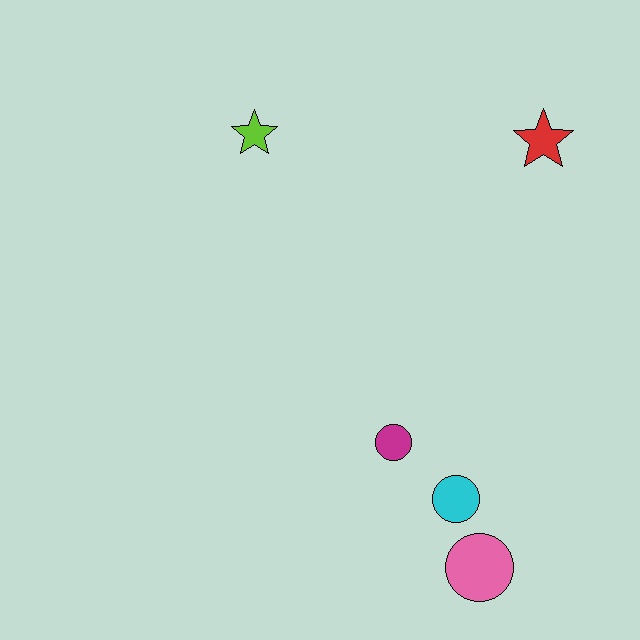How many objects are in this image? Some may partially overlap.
There are 5 objects.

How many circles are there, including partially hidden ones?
There are 3 circles.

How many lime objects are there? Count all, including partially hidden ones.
There is 1 lime object.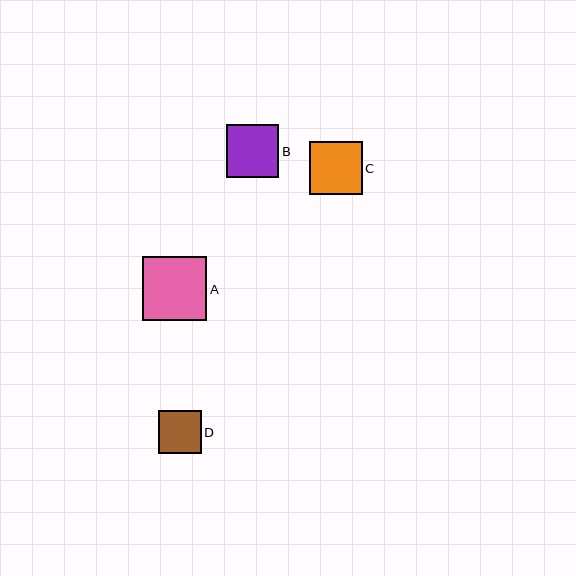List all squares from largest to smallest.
From largest to smallest: A, C, B, D.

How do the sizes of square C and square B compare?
Square C and square B are approximately the same size.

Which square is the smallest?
Square D is the smallest with a size of approximately 43 pixels.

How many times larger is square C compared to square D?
Square C is approximately 1.2 times the size of square D.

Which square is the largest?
Square A is the largest with a size of approximately 64 pixels.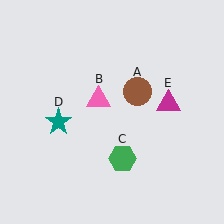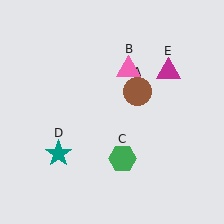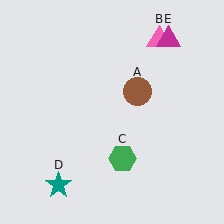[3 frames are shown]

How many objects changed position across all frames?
3 objects changed position: pink triangle (object B), teal star (object D), magenta triangle (object E).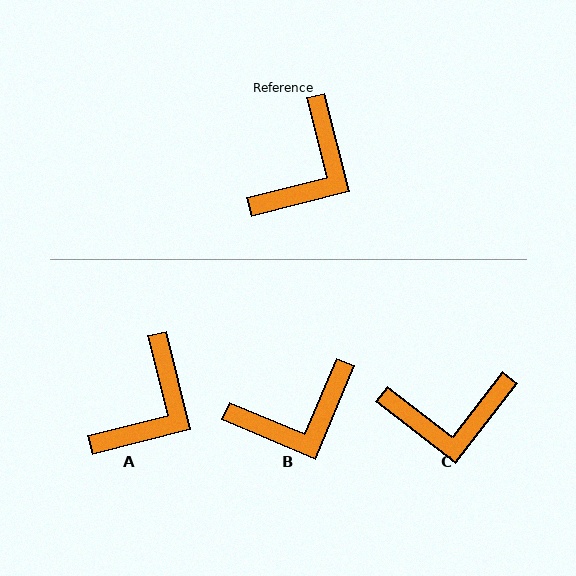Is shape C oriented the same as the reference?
No, it is off by about 52 degrees.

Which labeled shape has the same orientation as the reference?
A.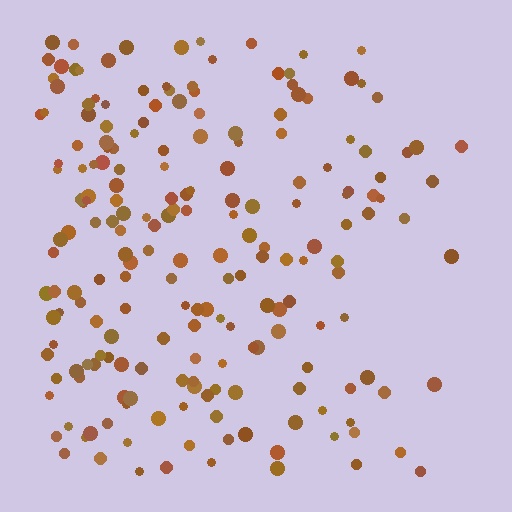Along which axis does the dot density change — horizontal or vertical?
Horizontal.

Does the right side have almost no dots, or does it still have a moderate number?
Still a moderate number, just noticeably fewer than the left.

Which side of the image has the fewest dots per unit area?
The right.